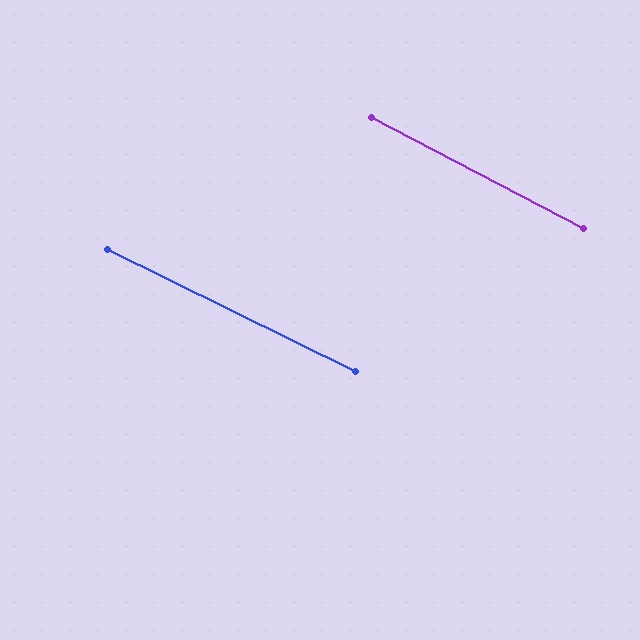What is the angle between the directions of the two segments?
Approximately 1 degree.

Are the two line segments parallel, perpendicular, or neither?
Parallel — their directions differ by only 1.4°.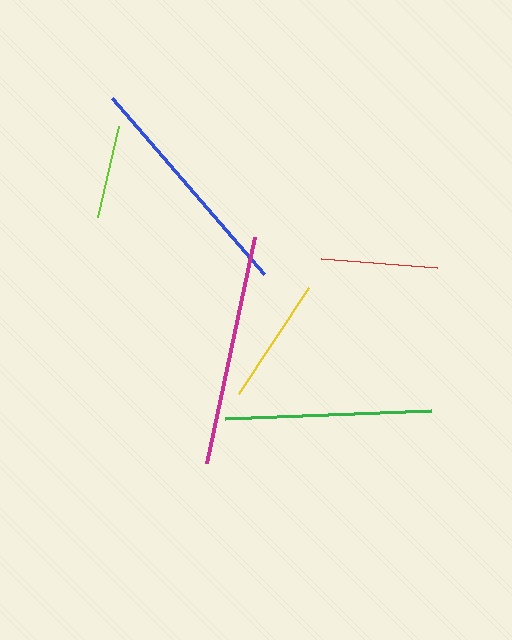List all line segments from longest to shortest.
From longest to shortest: blue, magenta, green, yellow, red, lime.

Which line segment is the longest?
The blue line is the longest at approximately 233 pixels.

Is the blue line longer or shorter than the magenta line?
The blue line is longer than the magenta line.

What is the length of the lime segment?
The lime segment is approximately 93 pixels long.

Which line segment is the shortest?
The lime line is the shortest at approximately 93 pixels.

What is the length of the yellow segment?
The yellow segment is approximately 128 pixels long.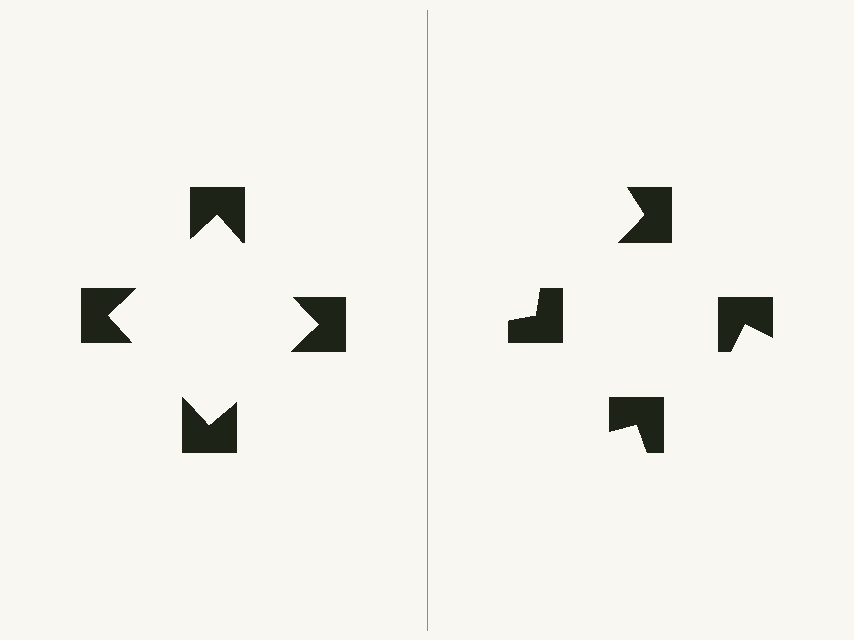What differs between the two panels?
The notched squares are positioned identically on both sides; only the wedge orientations differ. On the left they align to a square; on the right they are misaligned.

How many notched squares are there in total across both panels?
8 — 4 on each side.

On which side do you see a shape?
An illusory square appears on the left side. On the right side the wedge cuts are rotated, so no coherent shape forms.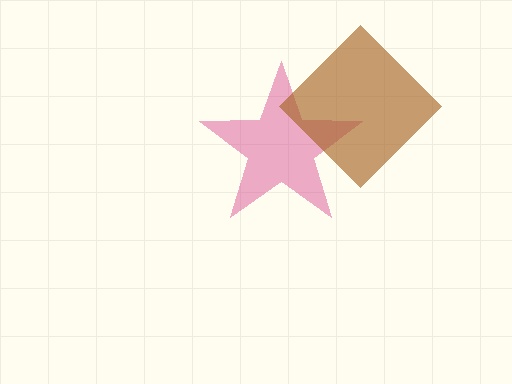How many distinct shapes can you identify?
There are 2 distinct shapes: a magenta star, a brown diamond.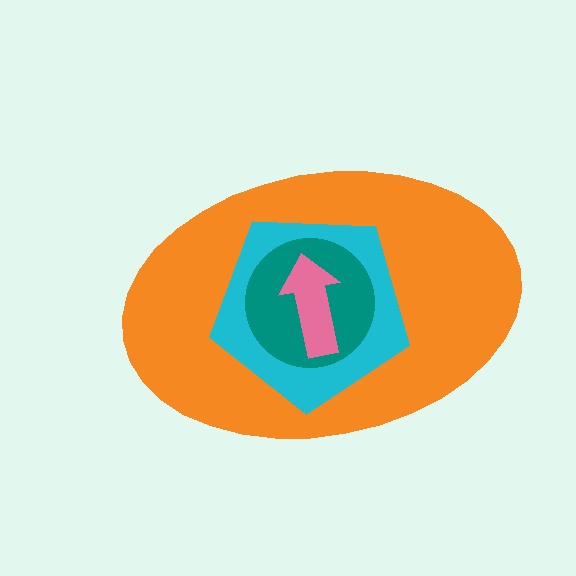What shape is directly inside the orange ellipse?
The cyan pentagon.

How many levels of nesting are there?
4.